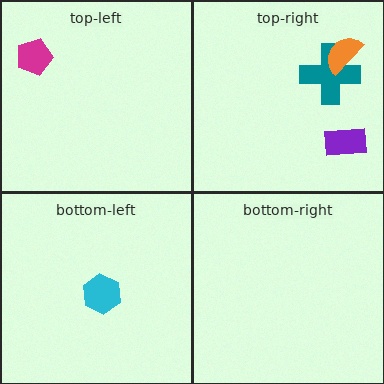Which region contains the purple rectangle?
The top-right region.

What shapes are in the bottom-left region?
The cyan hexagon.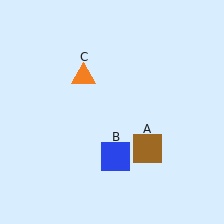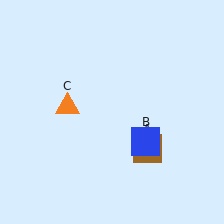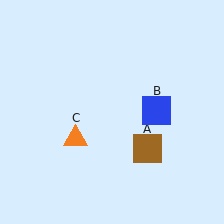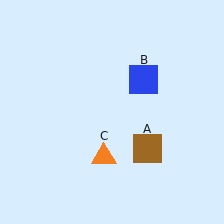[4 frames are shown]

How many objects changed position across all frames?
2 objects changed position: blue square (object B), orange triangle (object C).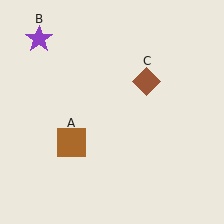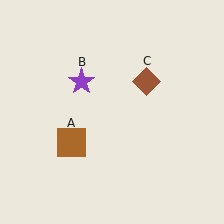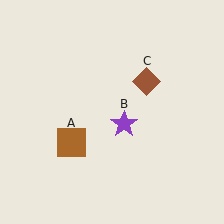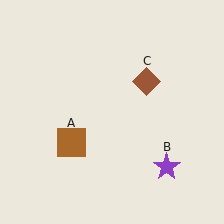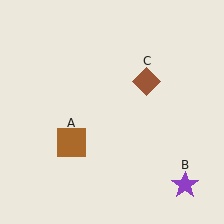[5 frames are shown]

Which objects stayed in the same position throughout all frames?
Brown square (object A) and brown diamond (object C) remained stationary.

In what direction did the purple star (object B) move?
The purple star (object B) moved down and to the right.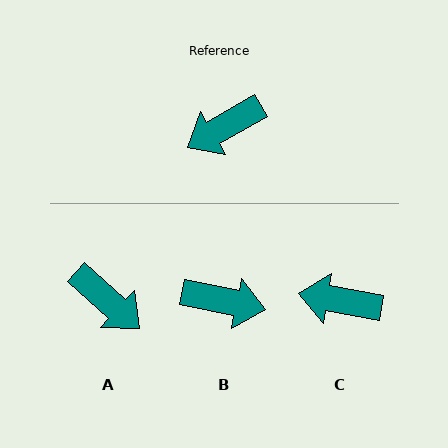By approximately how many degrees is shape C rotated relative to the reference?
Approximately 40 degrees clockwise.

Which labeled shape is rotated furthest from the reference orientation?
B, about 138 degrees away.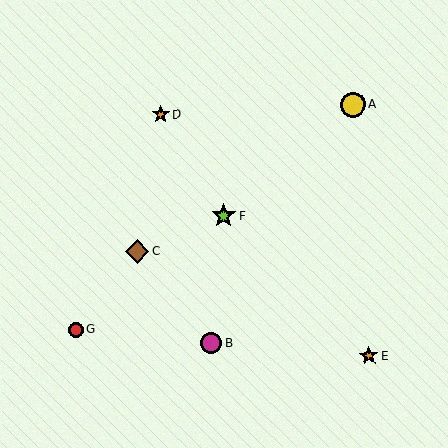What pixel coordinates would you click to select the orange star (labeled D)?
Click at (161, 114) to select the orange star D.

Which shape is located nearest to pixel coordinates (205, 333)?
The magenta circle (labeled B) at (211, 343) is nearest to that location.